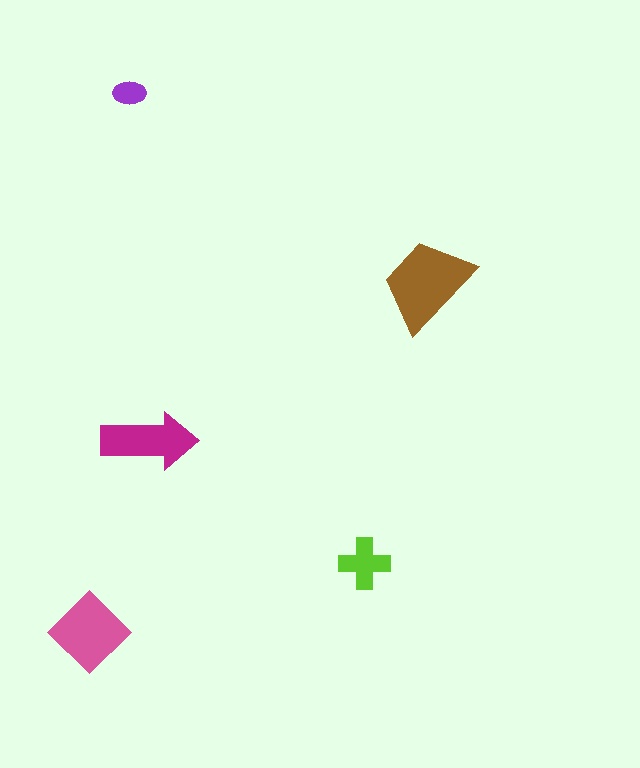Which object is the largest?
The brown trapezoid.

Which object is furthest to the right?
The brown trapezoid is rightmost.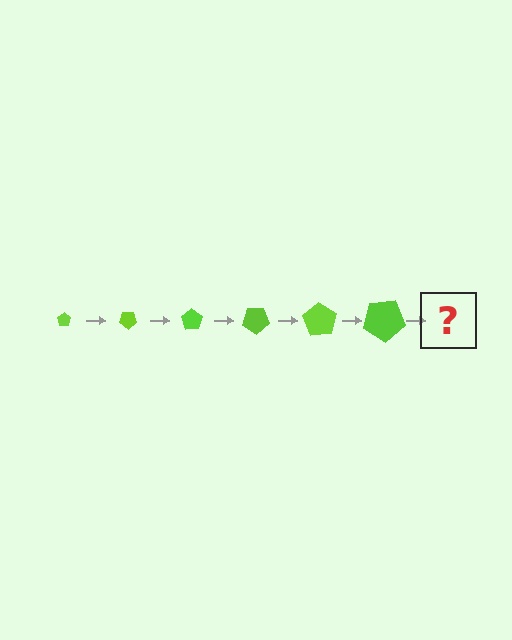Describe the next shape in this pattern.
It should be a pentagon, larger than the previous one and rotated 210 degrees from the start.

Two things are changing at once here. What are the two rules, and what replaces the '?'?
The two rules are that the pentagon grows larger each step and it rotates 35 degrees each step. The '?' should be a pentagon, larger than the previous one and rotated 210 degrees from the start.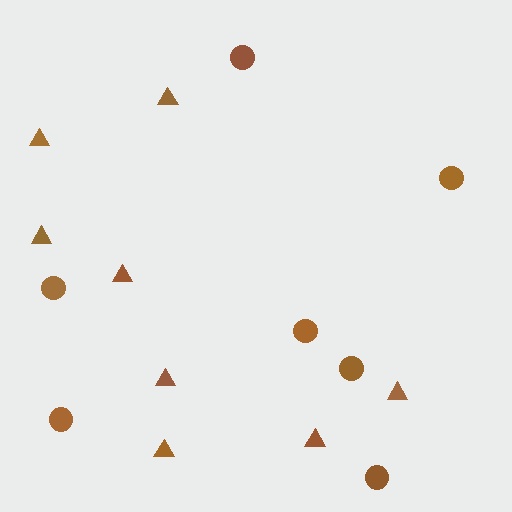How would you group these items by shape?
There are 2 groups: one group of triangles (8) and one group of circles (7).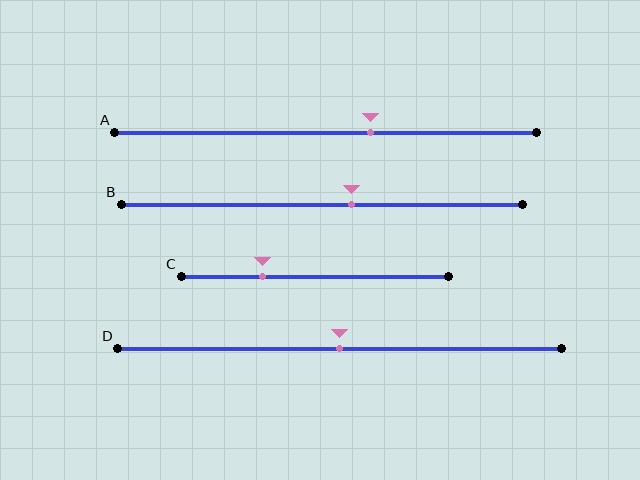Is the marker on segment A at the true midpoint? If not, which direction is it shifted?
No, the marker on segment A is shifted to the right by about 11% of the segment length.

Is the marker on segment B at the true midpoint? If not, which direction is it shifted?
No, the marker on segment B is shifted to the right by about 7% of the segment length.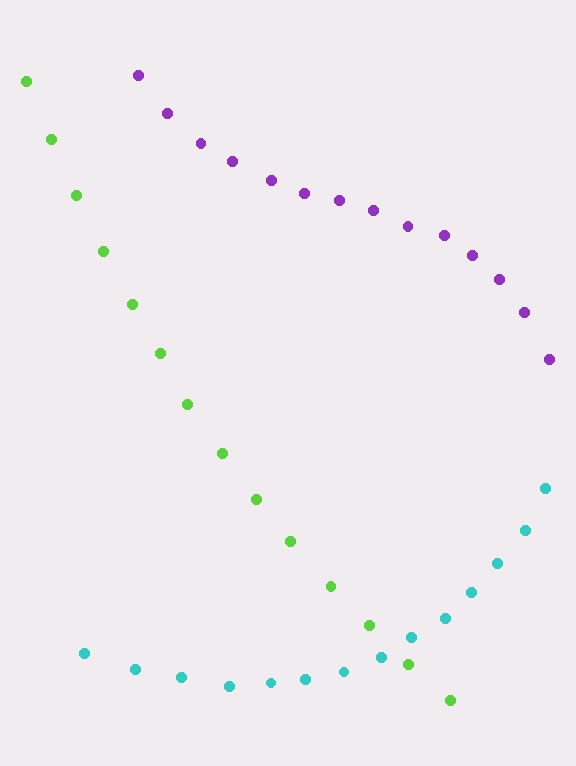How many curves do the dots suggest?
There are 3 distinct paths.